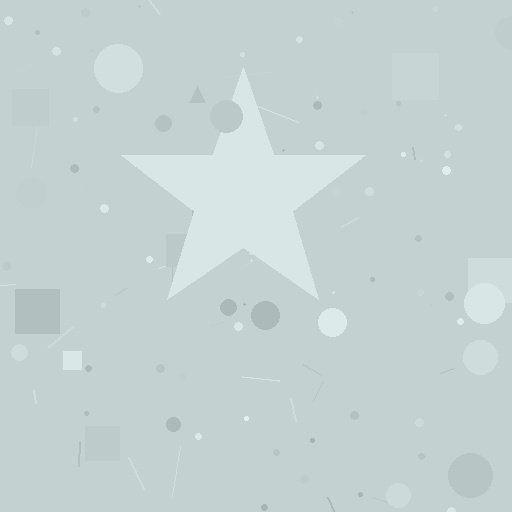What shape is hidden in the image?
A star is hidden in the image.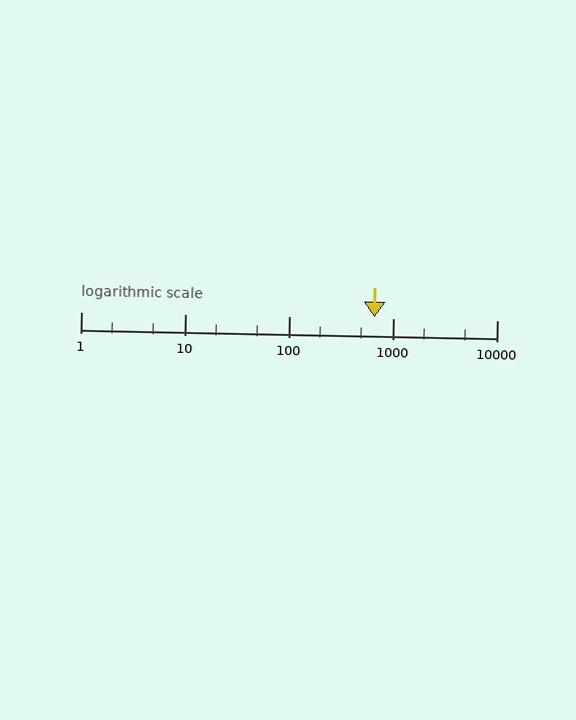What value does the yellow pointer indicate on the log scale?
The pointer indicates approximately 670.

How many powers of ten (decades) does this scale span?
The scale spans 4 decades, from 1 to 10000.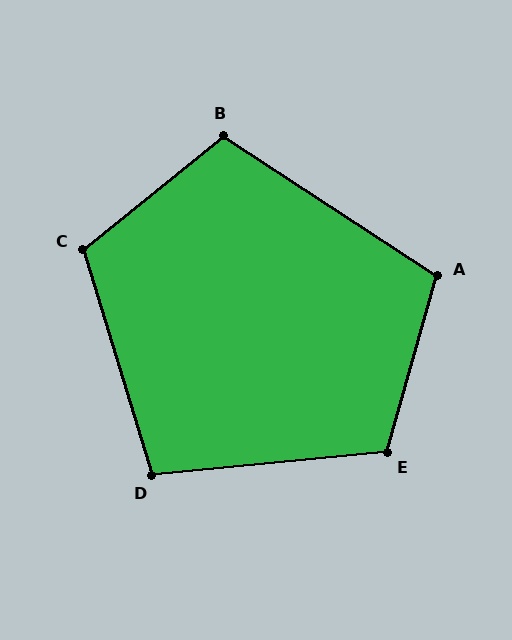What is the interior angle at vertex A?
Approximately 107 degrees (obtuse).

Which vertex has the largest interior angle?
C, at approximately 112 degrees.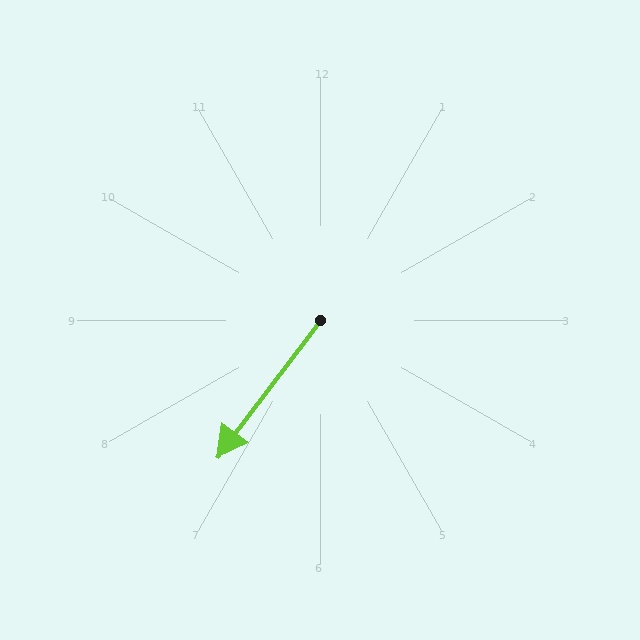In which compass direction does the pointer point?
Southwest.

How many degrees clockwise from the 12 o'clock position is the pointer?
Approximately 217 degrees.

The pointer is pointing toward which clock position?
Roughly 7 o'clock.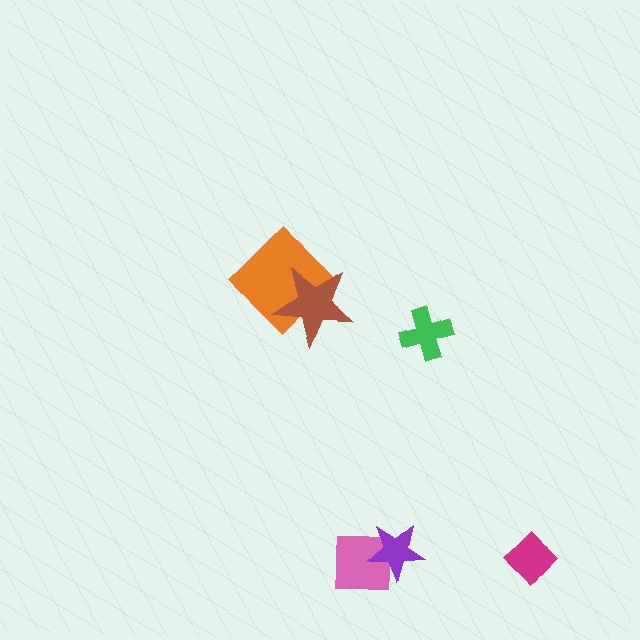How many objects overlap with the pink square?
1 object overlaps with the pink square.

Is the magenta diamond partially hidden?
No, no other shape covers it.